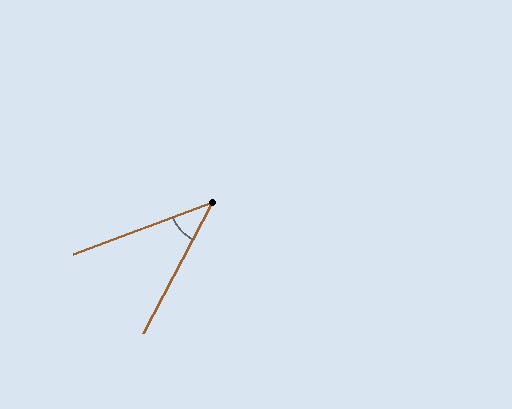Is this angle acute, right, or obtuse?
It is acute.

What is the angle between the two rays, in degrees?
Approximately 42 degrees.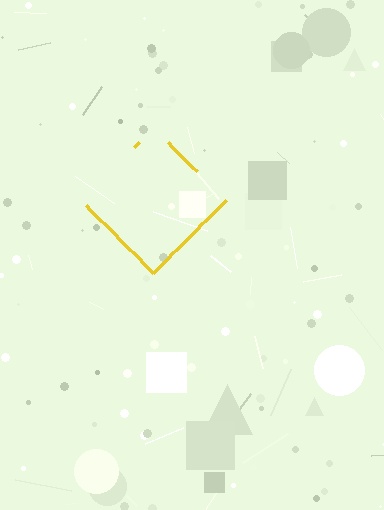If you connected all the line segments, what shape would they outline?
They would outline a diamond.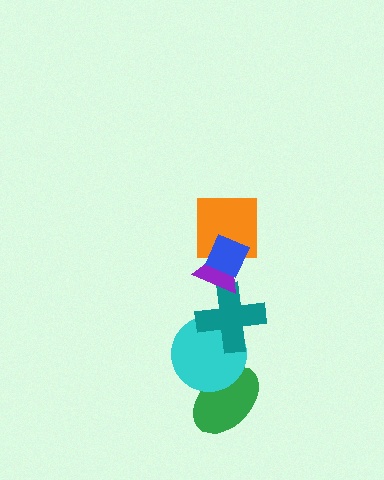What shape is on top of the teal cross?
The purple triangle is on top of the teal cross.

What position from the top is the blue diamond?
The blue diamond is 1st from the top.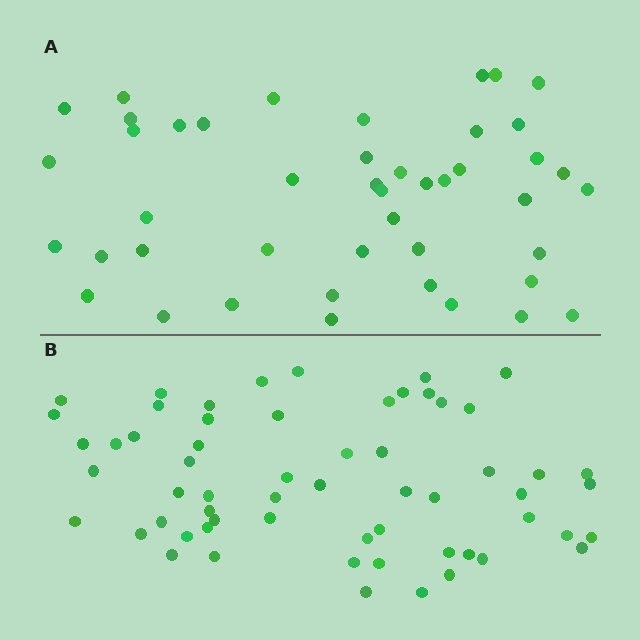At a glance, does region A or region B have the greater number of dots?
Region B (the bottom region) has more dots.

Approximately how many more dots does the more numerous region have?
Region B has approximately 15 more dots than region A.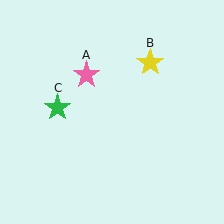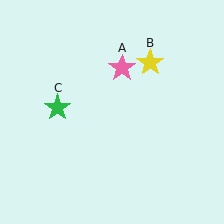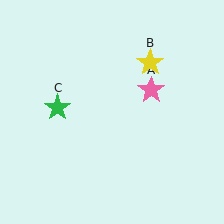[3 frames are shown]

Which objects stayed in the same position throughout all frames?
Yellow star (object B) and green star (object C) remained stationary.